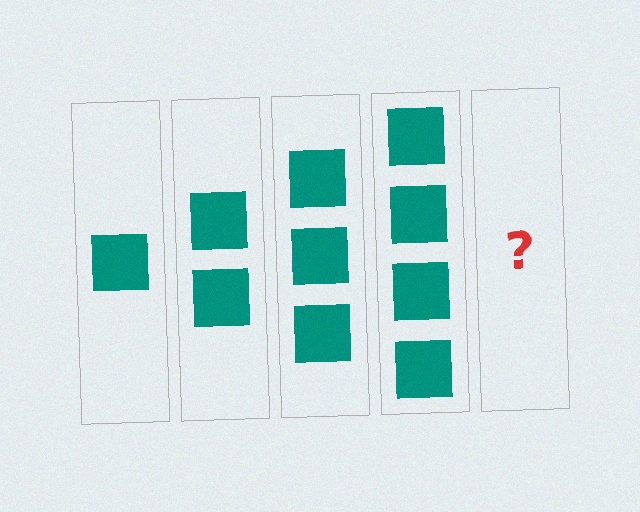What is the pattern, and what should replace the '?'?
The pattern is that each step adds one more square. The '?' should be 5 squares.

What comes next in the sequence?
The next element should be 5 squares.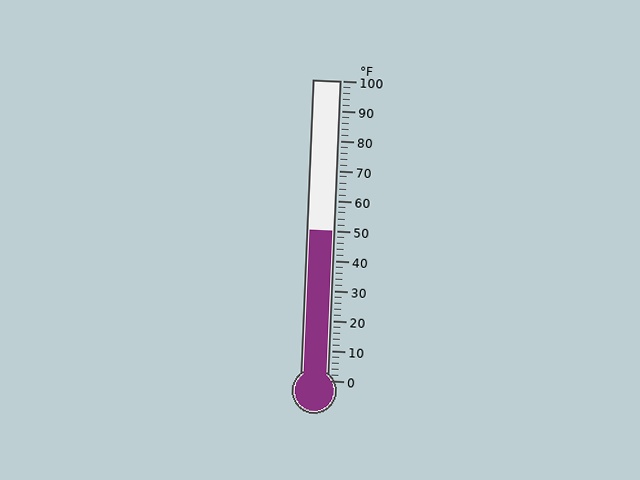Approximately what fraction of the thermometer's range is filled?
The thermometer is filled to approximately 50% of its range.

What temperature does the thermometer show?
The thermometer shows approximately 50°F.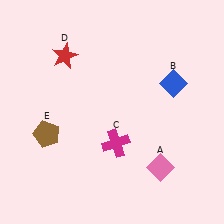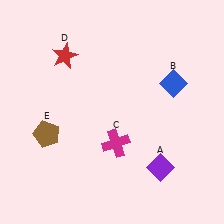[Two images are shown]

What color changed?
The diamond (A) changed from pink in Image 1 to purple in Image 2.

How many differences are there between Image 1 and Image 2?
There is 1 difference between the two images.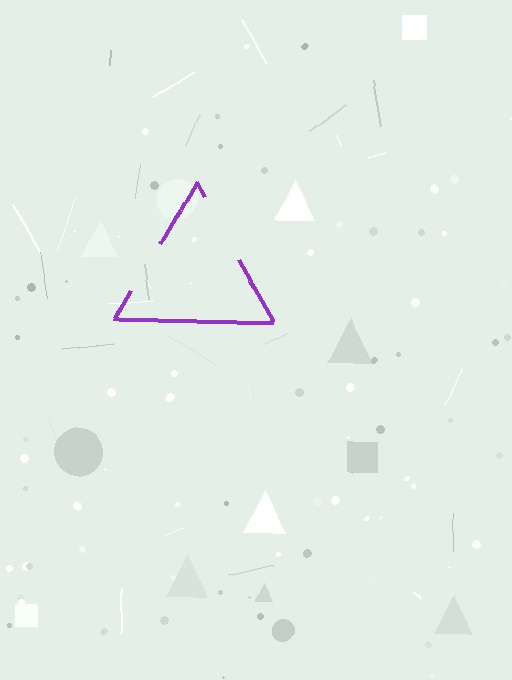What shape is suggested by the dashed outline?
The dashed outline suggests a triangle.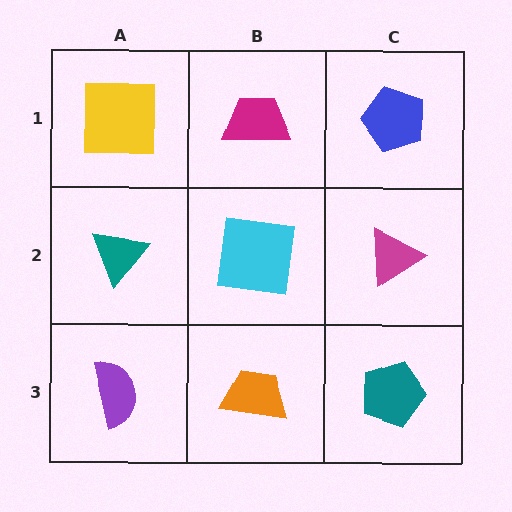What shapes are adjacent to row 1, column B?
A cyan square (row 2, column B), a yellow square (row 1, column A), a blue pentagon (row 1, column C).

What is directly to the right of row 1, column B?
A blue pentagon.